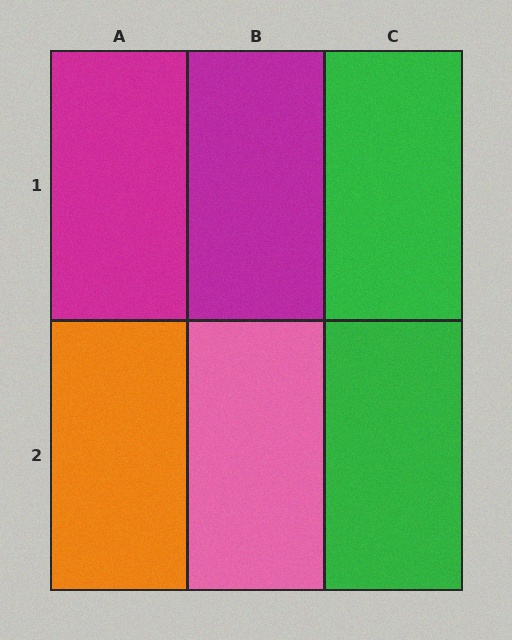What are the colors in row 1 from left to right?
Magenta, magenta, green.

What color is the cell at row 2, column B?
Pink.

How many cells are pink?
1 cell is pink.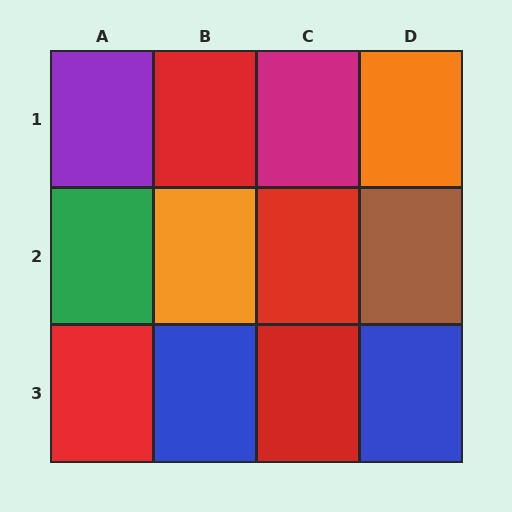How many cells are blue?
2 cells are blue.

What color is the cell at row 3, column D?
Blue.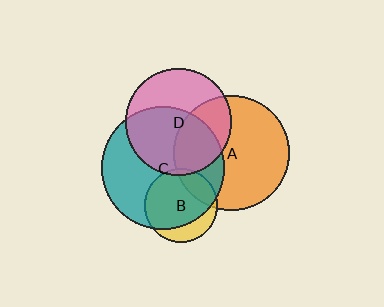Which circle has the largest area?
Circle C (teal).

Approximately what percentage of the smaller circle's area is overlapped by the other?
Approximately 20%.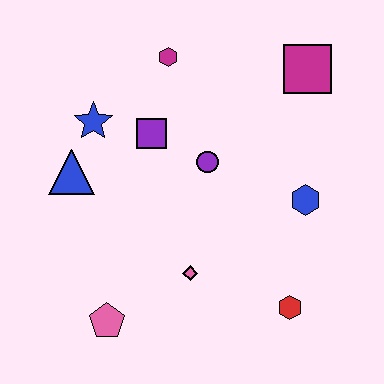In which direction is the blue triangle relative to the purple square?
The blue triangle is to the left of the purple square.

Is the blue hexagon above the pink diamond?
Yes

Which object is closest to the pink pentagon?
The pink diamond is closest to the pink pentagon.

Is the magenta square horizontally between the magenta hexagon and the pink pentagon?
No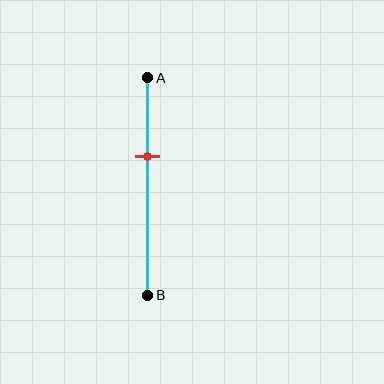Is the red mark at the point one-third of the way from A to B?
Yes, the mark is approximately at the one-third point.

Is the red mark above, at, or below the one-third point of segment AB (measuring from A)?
The red mark is approximately at the one-third point of segment AB.